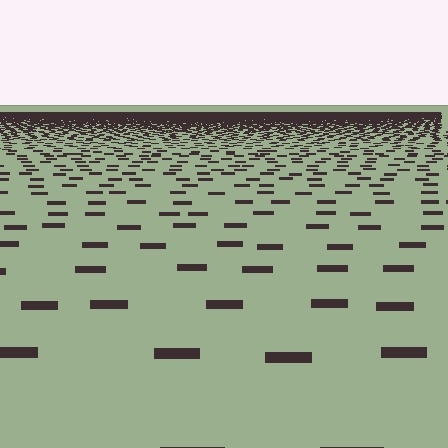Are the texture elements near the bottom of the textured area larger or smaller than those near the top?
Larger. Near the bottom, elements are closer to the viewer and appear at a bigger on-screen size.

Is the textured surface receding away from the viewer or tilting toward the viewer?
The surface is receding away from the viewer. Texture elements get smaller and denser toward the top.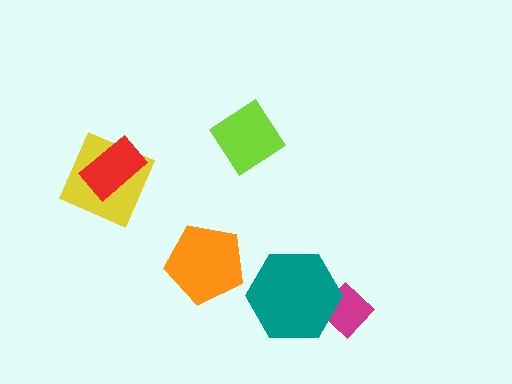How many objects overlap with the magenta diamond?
1 object overlaps with the magenta diamond.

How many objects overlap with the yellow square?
1 object overlaps with the yellow square.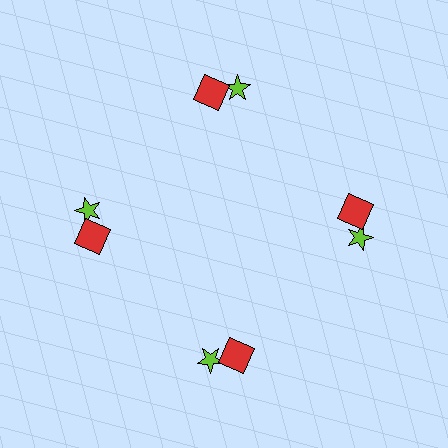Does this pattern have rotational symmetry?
Yes, this pattern has 4-fold rotational symmetry. It looks the same after rotating 90 degrees around the center.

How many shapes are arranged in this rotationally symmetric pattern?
There are 8 shapes, arranged in 4 groups of 2.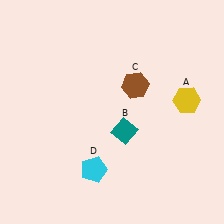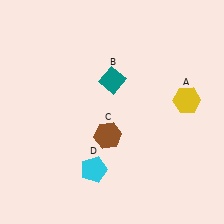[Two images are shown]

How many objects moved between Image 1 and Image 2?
2 objects moved between the two images.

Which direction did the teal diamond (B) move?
The teal diamond (B) moved up.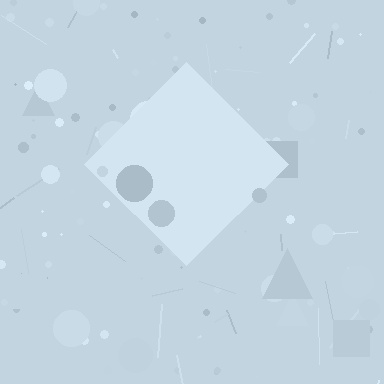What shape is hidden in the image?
A diamond is hidden in the image.